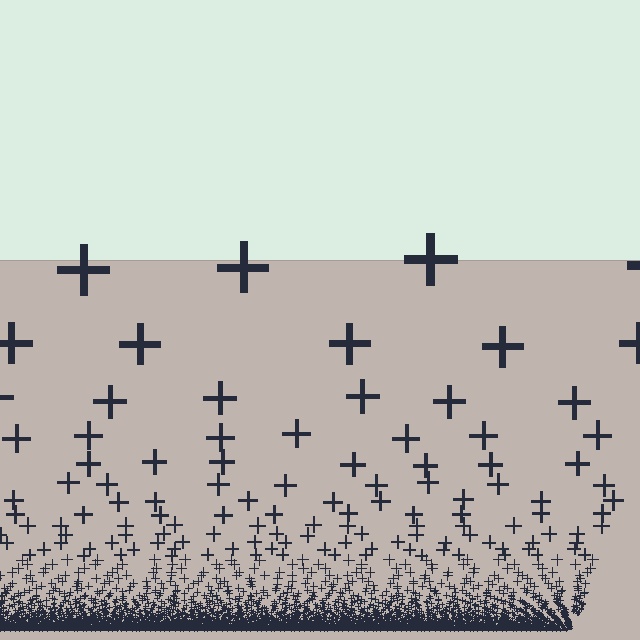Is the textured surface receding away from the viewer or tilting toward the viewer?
The surface appears to tilt toward the viewer. Texture elements get larger and sparser toward the top.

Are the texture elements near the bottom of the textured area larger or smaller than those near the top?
Smaller. The gradient is inverted — elements near the bottom are smaller and denser.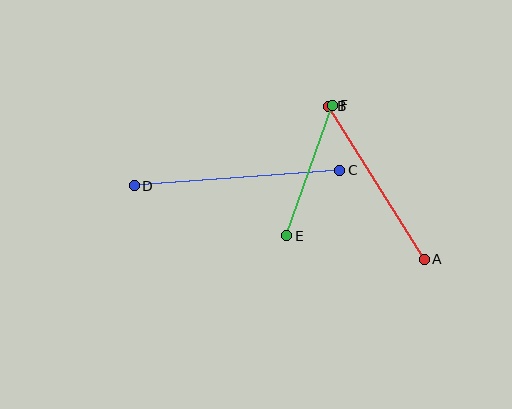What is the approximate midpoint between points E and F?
The midpoint is at approximately (309, 171) pixels.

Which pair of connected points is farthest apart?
Points C and D are farthest apart.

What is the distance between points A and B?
The distance is approximately 181 pixels.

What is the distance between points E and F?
The distance is approximately 138 pixels.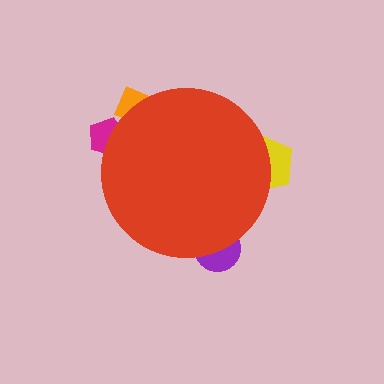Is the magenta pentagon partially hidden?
Yes, the magenta pentagon is partially hidden behind the red circle.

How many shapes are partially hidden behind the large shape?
4 shapes are partially hidden.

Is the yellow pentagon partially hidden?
Yes, the yellow pentagon is partially hidden behind the red circle.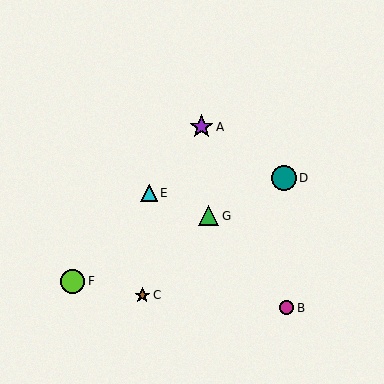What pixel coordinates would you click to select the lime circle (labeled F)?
Click at (72, 281) to select the lime circle F.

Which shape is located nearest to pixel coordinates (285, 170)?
The teal circle (labeled D) at (284, 178) is nearest to that location.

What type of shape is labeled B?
Shape B is a magenta circle.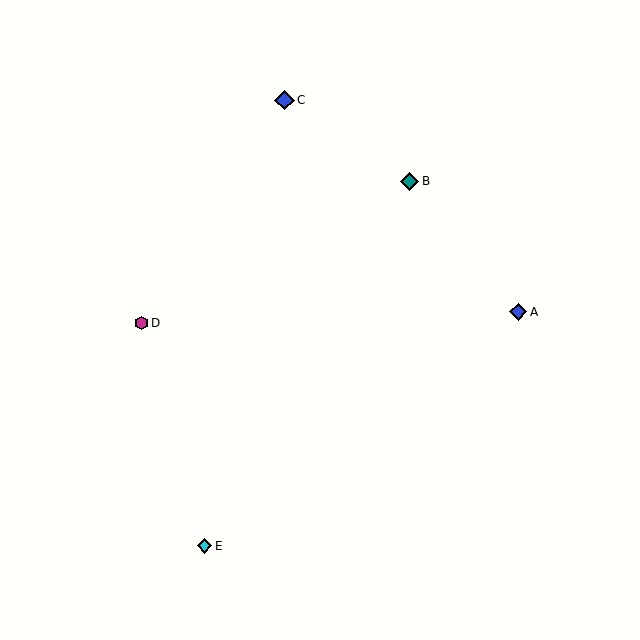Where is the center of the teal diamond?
The center of the teal diamond is at (410, 181).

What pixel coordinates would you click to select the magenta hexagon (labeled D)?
Click at (142, 323) to select the magenta hexagon D.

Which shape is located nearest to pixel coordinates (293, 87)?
The blue diamond (labeled C) at (285, 100) is nearest to that location.